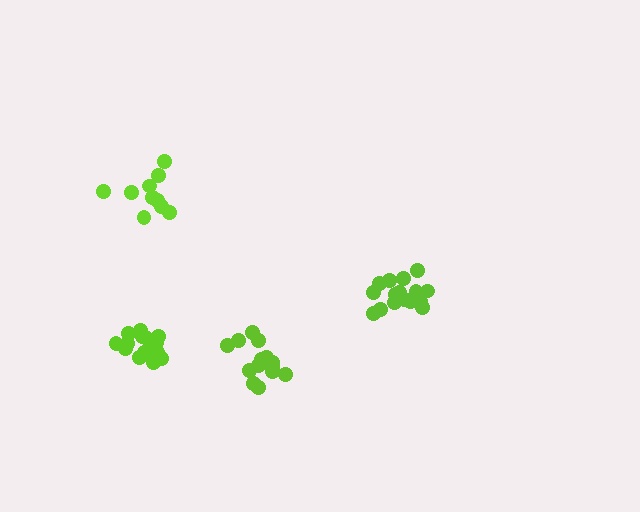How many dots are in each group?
Group 1: 10 dots, Group 2: 16 dots, Group 3: 16 dots, Group 4: 15 dots (57 total).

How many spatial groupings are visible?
There are 4 spatial groupings.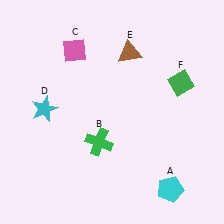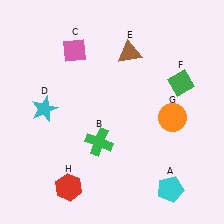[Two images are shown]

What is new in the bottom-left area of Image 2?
A red hexagon (H) was added in the bottom-left area of Image 2.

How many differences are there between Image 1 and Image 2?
There are 2 differences between the two images.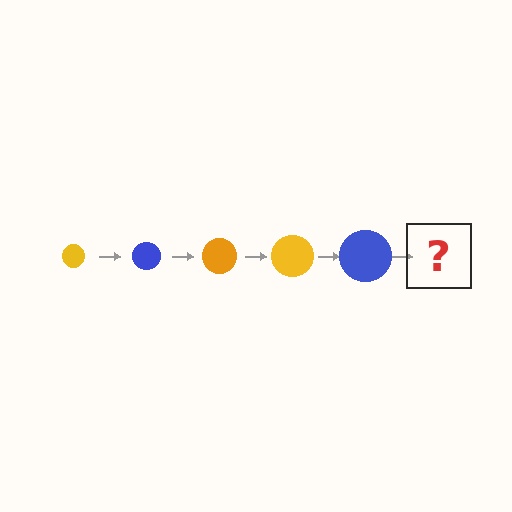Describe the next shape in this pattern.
It should be an orange circle, larger than the previous one.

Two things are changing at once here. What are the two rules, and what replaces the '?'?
The two rules are that the circle grows larger each step and the color cycles through yellow, blue, and orange. The '?' should be an orange circle, larger than the previous one.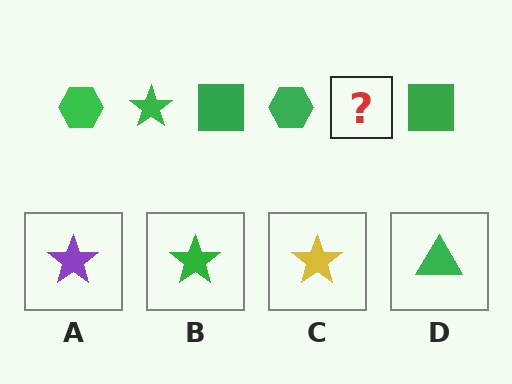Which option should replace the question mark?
Option B.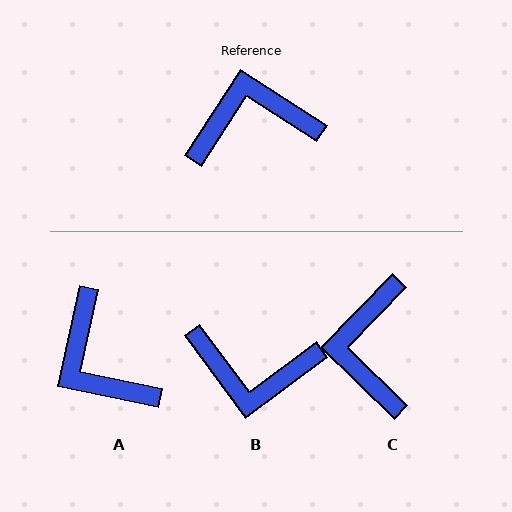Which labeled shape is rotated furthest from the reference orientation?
B, about 159 degrees away.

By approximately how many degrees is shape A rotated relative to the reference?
Approximately 111 degrees counter-clockwise.